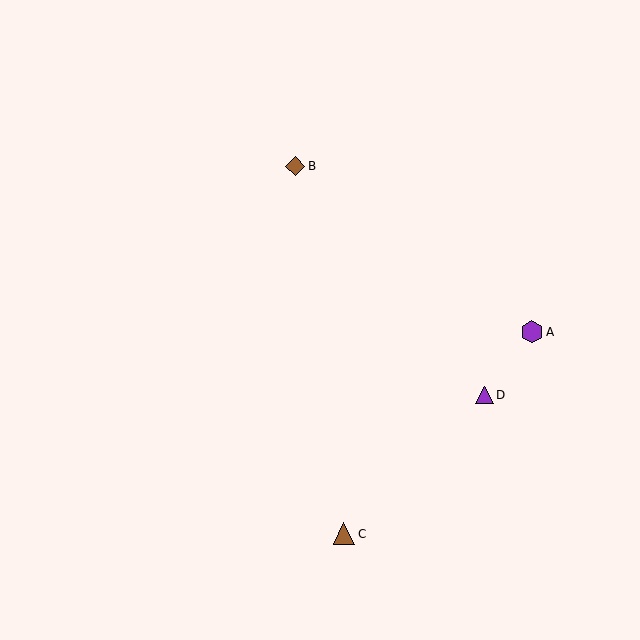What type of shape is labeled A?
Shape A is a purple hexagon.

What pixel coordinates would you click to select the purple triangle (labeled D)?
Click at (485, 395) to select the purple triangle D.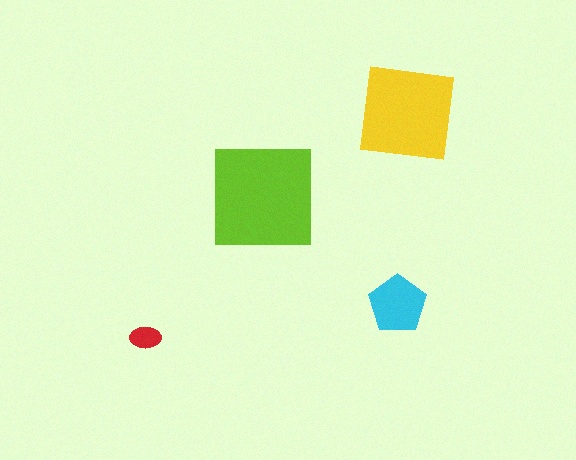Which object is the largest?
The lime square.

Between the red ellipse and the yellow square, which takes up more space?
The yellow square.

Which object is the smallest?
The red ellipse.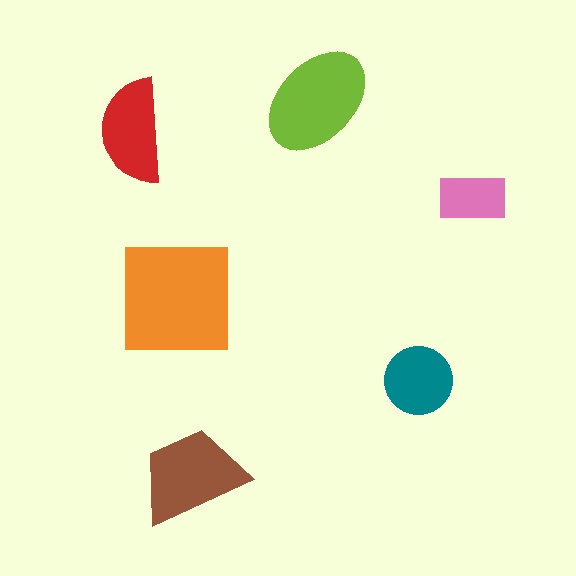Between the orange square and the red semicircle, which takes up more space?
The orange square.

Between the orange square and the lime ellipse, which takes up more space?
The orange square.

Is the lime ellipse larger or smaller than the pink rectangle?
Larger.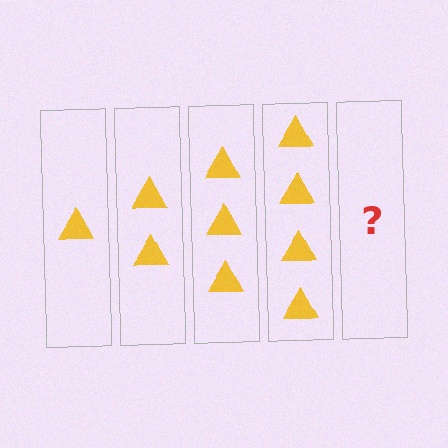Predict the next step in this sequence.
The next step is 5 triangles.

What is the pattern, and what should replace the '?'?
The pattern is that each step adds one more triangle. The '?' should be 5 triangles.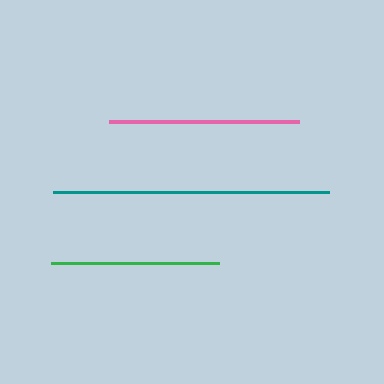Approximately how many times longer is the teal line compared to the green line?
The teal line is approximately 1.6 times the length of the green line.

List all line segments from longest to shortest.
From longest to shortest: teal, pink, green.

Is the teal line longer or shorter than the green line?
The teal line is longer than the green line.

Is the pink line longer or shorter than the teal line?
The teal line is longer than the pink line.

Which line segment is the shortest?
The green line is the shortest at approximately 168 pixels.